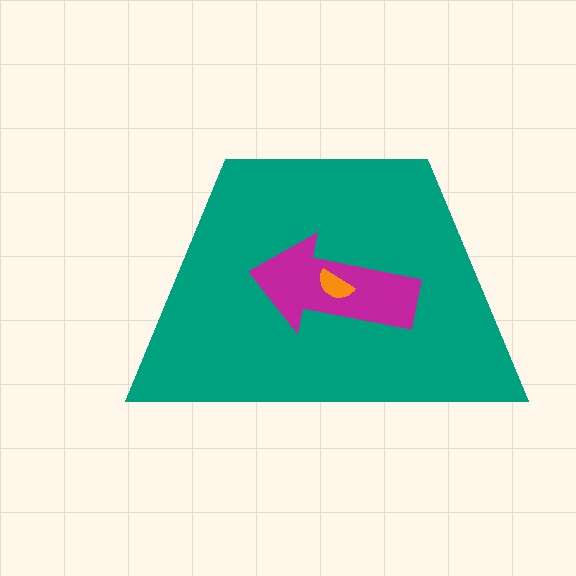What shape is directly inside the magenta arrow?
The orange semicircle.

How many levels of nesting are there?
3.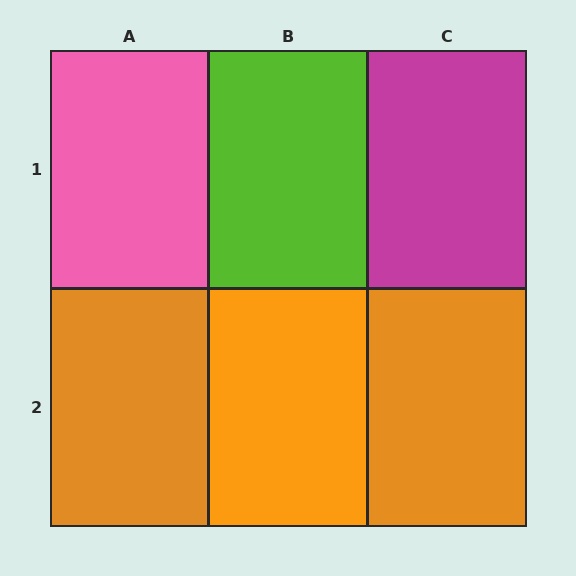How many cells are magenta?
1 cell is magenta.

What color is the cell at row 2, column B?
Orange.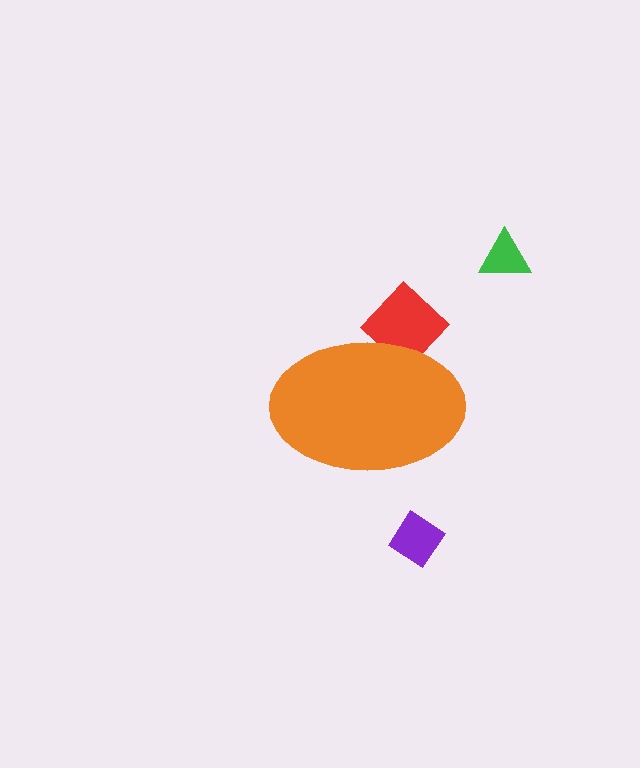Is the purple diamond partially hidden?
No, the purple diamond is fully visible.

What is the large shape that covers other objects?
An orange ellipse.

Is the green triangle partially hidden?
No, the green triangle is fully visible.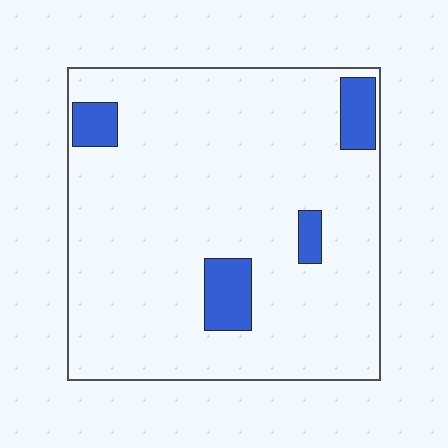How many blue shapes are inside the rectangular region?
4.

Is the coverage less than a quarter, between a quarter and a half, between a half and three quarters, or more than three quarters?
Less than a quarter.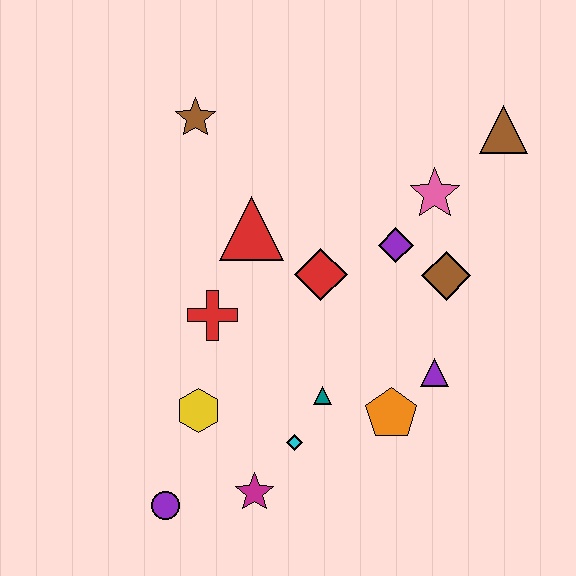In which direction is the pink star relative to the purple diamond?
The pink star is above the purple diamond.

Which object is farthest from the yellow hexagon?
The brown triangle is farthest from the yellow hexagon.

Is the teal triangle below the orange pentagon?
No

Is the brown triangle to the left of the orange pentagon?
No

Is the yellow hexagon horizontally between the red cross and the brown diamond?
No